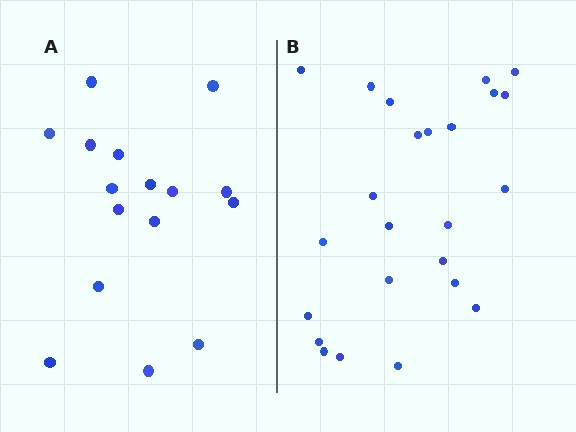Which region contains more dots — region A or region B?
Region B (the right region) has more dots.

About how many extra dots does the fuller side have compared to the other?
Region B has roughly 8 or so more dots than region A.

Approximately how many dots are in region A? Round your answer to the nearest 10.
About 20 dots. (The exact count is 16, which rounds to 20.)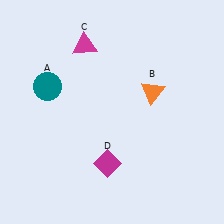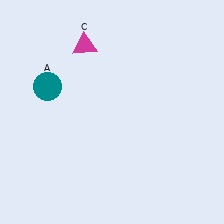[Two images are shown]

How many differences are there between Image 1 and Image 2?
There are 2 differences between the two images.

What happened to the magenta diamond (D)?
The magenta diamond (D) was removed in Image 2. It was in the bottom-left area of Image 1.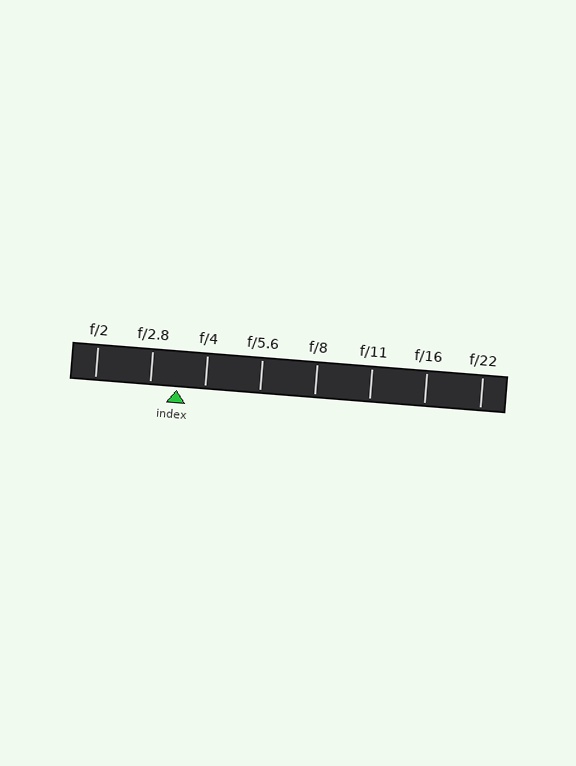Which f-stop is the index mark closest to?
The index mark is closest to f/2.8.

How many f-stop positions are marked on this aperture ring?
There are 8 f-stop positions marked.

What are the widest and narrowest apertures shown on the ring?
The widest aperture shown is f/2 and the narrowest is f/22.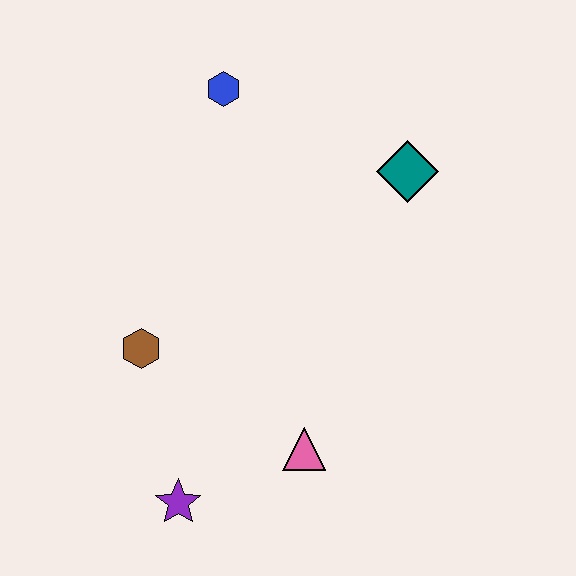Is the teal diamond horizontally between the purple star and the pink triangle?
No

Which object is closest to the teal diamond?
The blue hexagon is closest to the teal diamond.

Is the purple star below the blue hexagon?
Yes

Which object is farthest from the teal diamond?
The purple star is farthest from the teal diamond.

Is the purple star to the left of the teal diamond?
Yes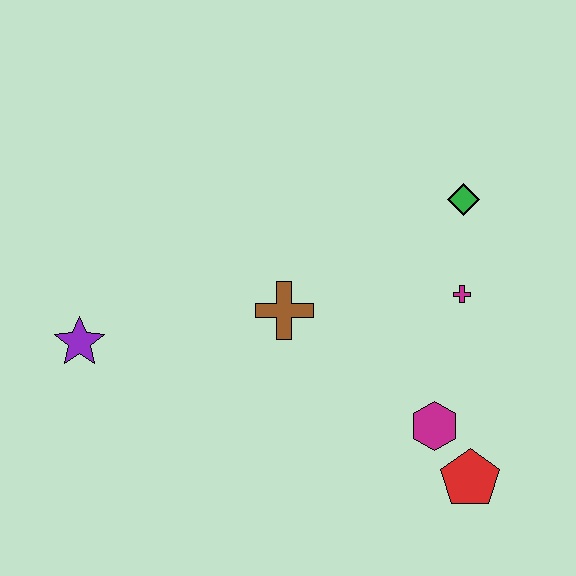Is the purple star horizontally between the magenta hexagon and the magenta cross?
No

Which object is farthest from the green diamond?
The purple star is farthest from the green diamond.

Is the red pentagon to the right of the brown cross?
Yes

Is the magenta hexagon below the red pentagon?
No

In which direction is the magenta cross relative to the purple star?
The magenta cross is to the right of the purple star.